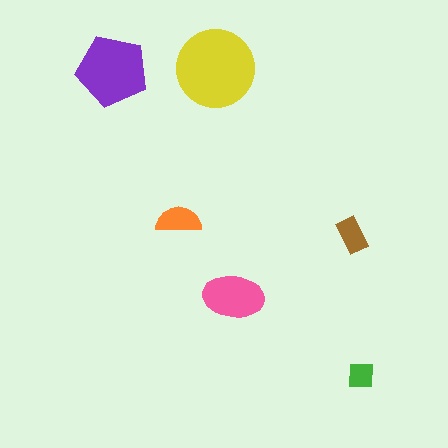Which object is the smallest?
The green square.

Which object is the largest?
The yellow circle.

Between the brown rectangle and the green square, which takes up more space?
The brown rectangle.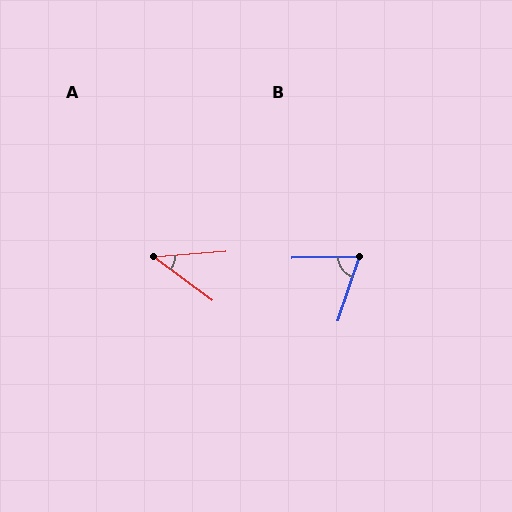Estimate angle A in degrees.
Approximately 41 degrees.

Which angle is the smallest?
A, at approximately 41 degrees.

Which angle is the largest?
B, at approximately 70 degrees.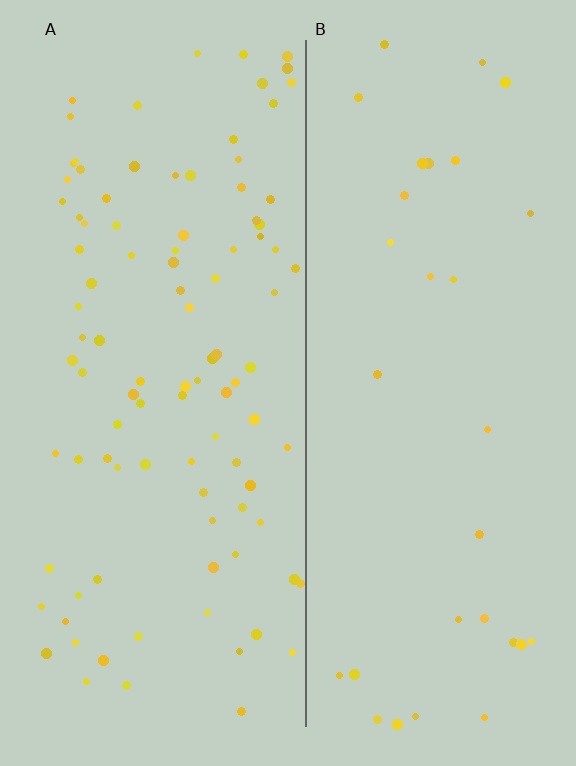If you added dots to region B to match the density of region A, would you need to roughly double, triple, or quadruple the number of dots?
Approximately triple.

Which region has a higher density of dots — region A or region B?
A (the left).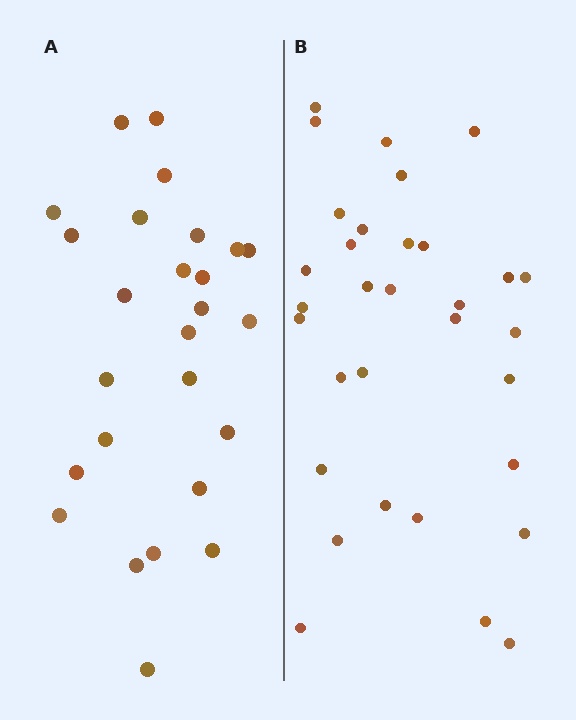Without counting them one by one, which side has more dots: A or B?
Region B (the right region) has more dots.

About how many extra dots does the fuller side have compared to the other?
Region B has about 6 more dots than region A.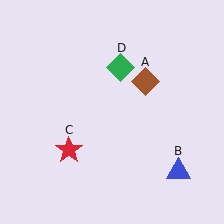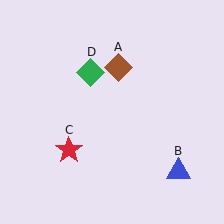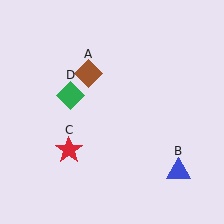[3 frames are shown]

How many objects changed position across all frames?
2 objects changed position: brown diamond (object A), green diamond (object D).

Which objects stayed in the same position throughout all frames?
Blue triangle (object B) and red star (object C) remained stationary.